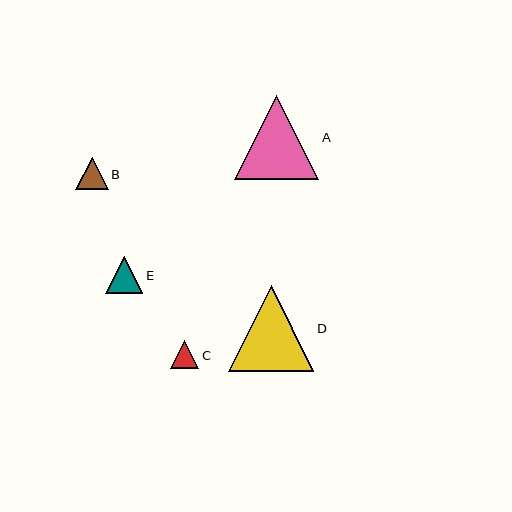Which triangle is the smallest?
Triangle C is the smallest with a size of approximately 28 pixels.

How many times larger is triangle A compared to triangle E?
Triangle A is approximately 2.2 times the size of triangle E.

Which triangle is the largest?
Triangle D is the largest with a size of approximately 86 pixels.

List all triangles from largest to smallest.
From largest to smallest: D, A, E, B, C.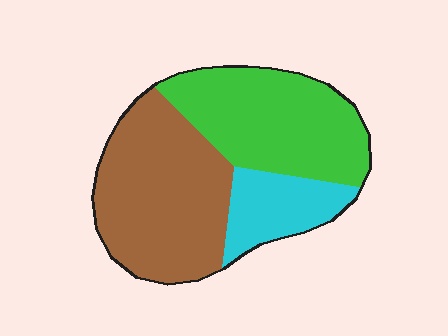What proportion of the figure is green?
Green covers about 40% of the figure.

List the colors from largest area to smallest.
From largest to smallest: brown, green, cyan.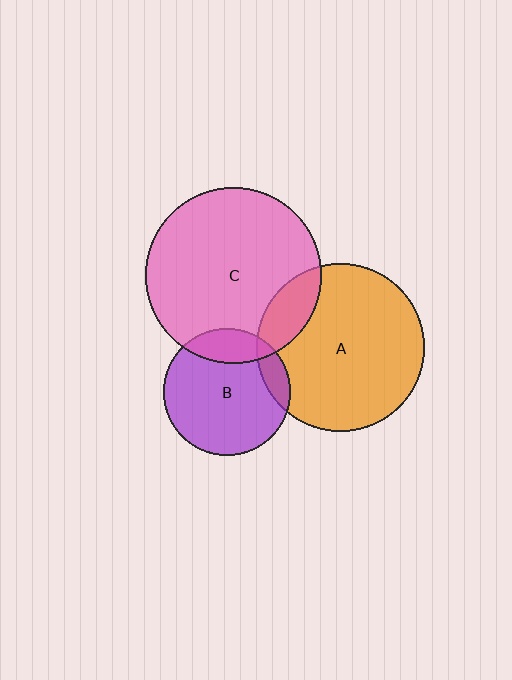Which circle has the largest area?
Circle C (pink).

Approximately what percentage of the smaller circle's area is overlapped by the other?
Approximately 20%.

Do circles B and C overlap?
Yes.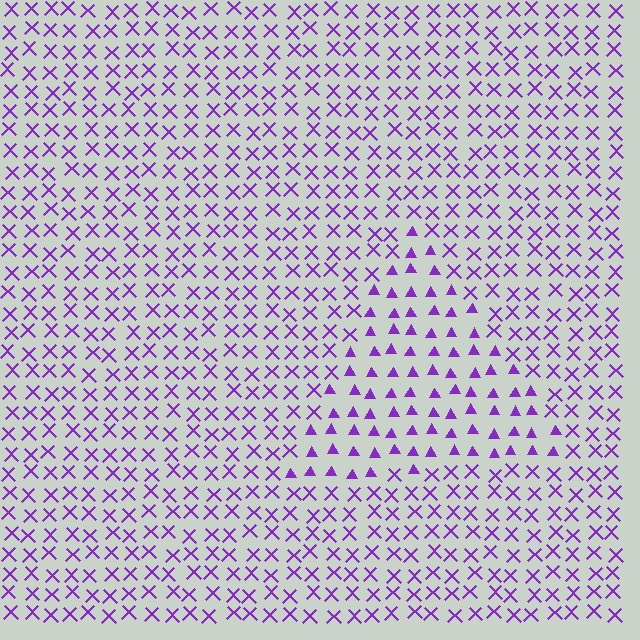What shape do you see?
I see a triangle.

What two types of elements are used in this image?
The image uses triangles inside the triangle region and X marks outside it.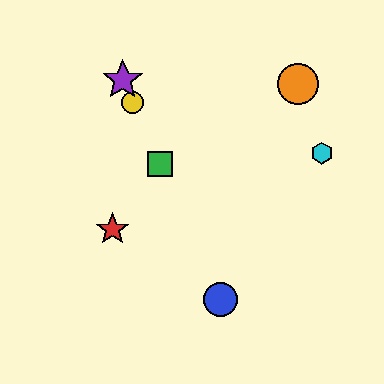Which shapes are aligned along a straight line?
The blue circle, the green square, the yellow circle, the purple star are aligned along a straight line.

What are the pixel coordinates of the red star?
The red star is at (113, 229).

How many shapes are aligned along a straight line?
4 shapes (the blue circle, the green square, the yellow circle, the purple star) are aligned along a straight line.